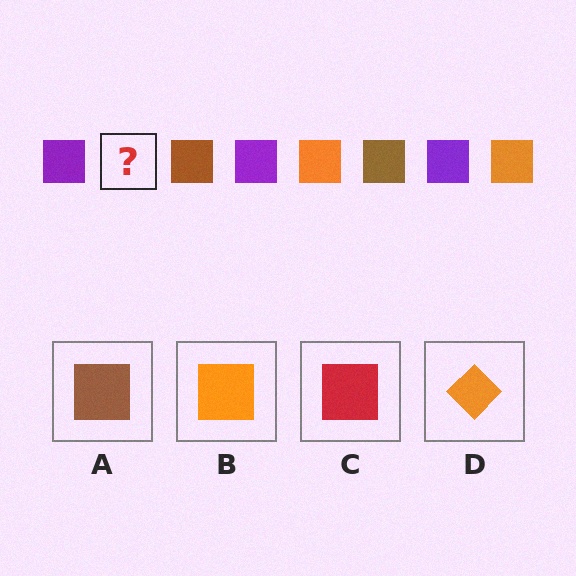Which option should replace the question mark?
Option B.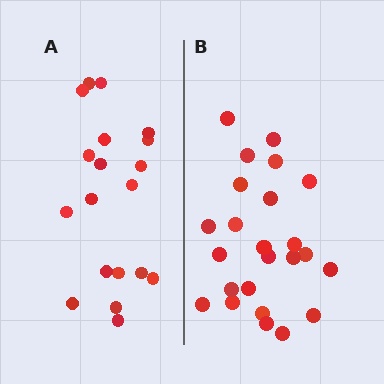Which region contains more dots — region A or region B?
Region B (the right region) has more dots.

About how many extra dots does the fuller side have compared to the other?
Region B has about 5 more dots than region A.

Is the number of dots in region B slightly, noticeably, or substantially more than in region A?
Region B has noticeably more, but not dramatically so. The ratio is roughly 1.3 to 1.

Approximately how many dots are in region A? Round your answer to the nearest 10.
About 20 dots. (The exact count is 19, which rounds to 20.)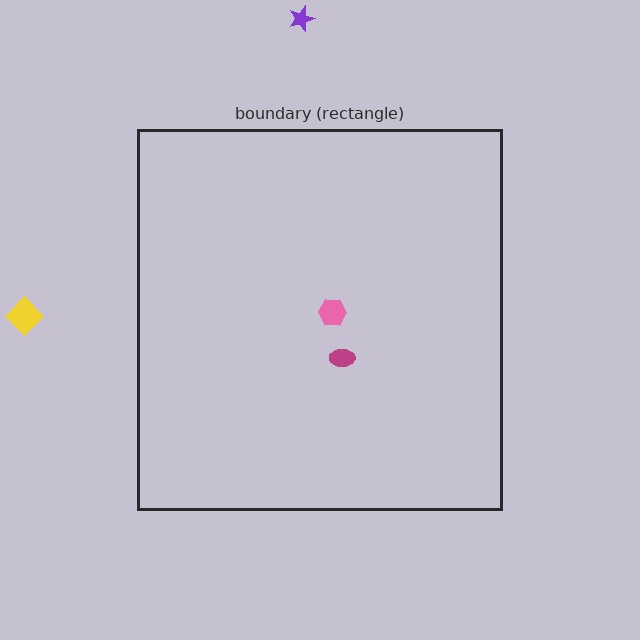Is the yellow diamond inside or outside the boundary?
Outside.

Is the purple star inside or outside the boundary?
Outside.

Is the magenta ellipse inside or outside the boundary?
Inside.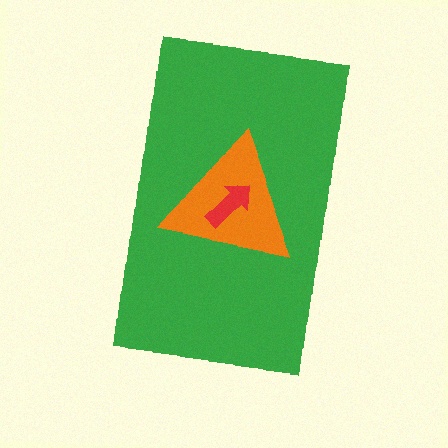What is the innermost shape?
The red arrow.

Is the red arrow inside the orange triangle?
Yes.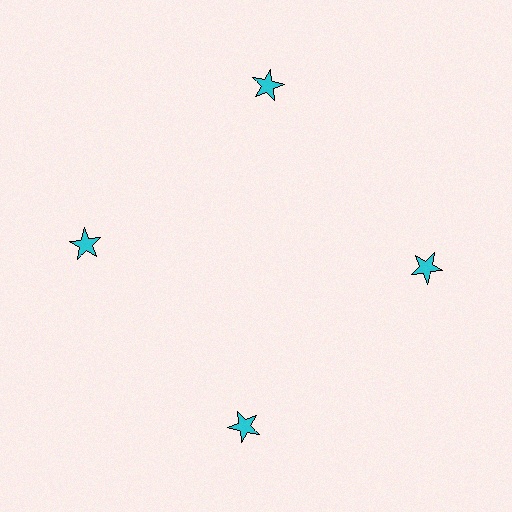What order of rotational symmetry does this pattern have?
This pattern has 4-fold rotational symmetry.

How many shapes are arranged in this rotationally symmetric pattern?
There are 4 shapes, arranged in 4 groups of 1.